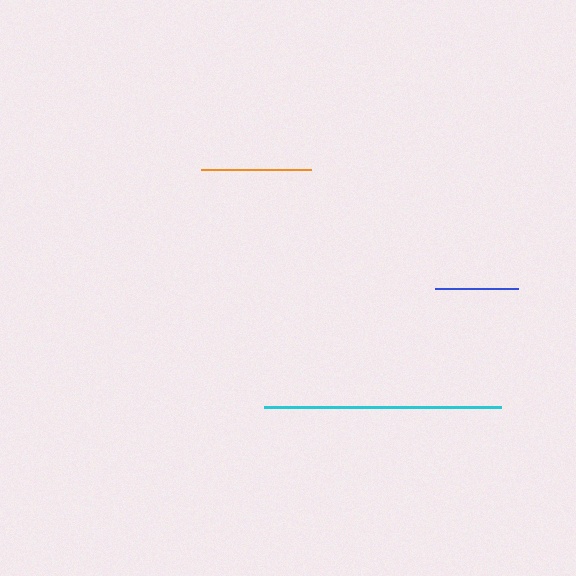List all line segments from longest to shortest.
From longest to shortest: cyan, orange, blue.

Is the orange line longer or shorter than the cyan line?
The cyan line is longer than the orange line.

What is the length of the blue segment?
The blue segment is approximately 83 pixels long.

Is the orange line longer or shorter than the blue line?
The orange line is longer than the blue line.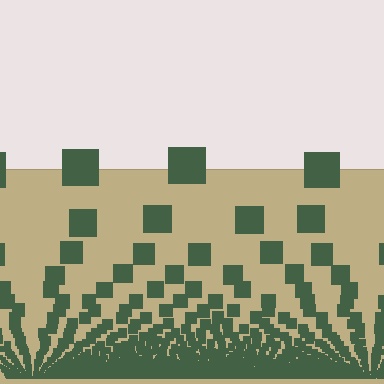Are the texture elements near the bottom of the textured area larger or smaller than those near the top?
Smaller. The gradient is inverted — elements near the bottom are smaller and denser.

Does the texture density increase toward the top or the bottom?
Density increases toward the bottom.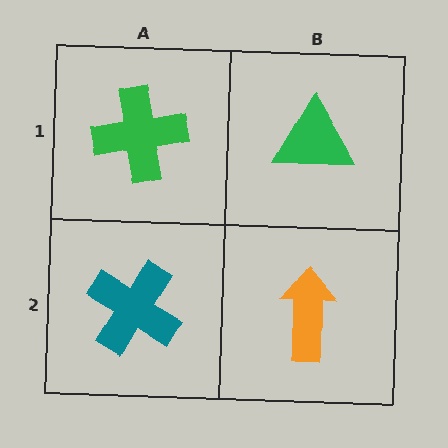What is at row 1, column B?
A green triangle.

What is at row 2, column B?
An orange arrow.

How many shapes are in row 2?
2 shapes.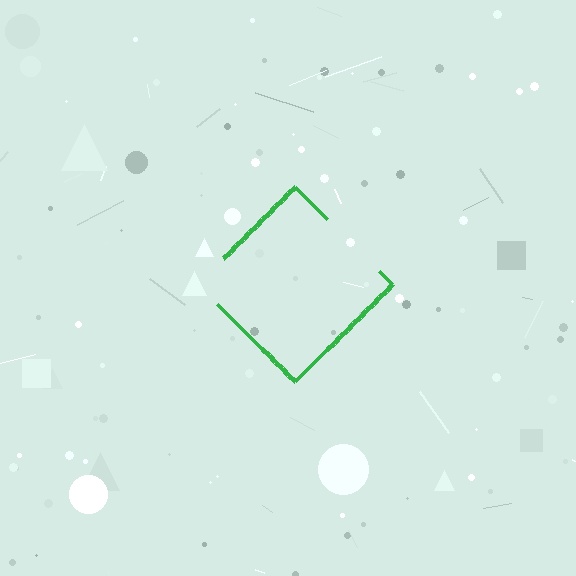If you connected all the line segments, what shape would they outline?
They would outline a diamond.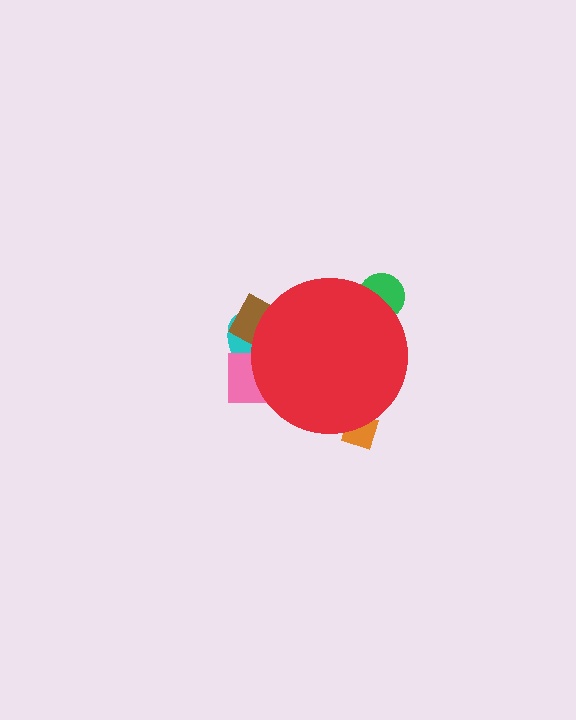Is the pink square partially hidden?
Yes, the pink square is partially hidden behind the red circle.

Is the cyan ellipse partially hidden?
Yes, the cyan ellipse is partially hidden behind the red circle.